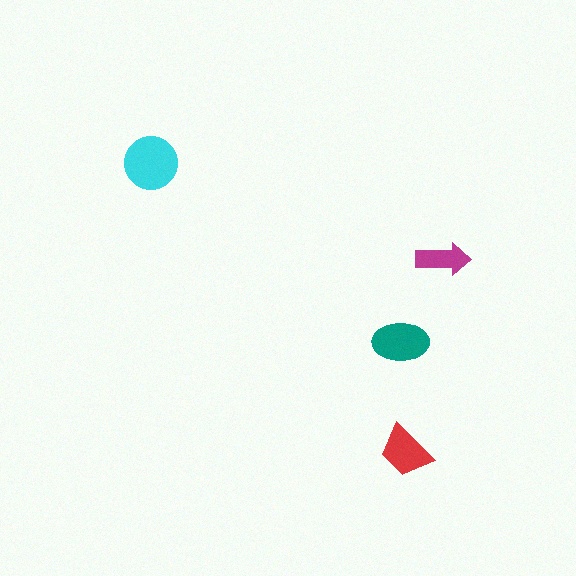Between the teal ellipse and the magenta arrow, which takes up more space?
The teal ellipse.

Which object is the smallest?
The magenta arrow.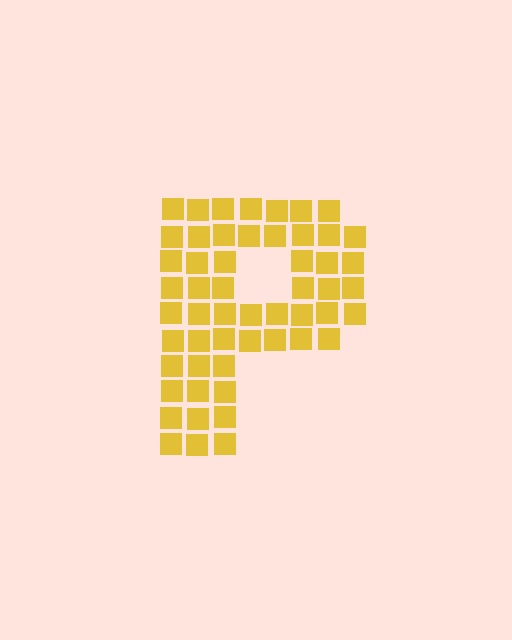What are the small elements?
The small elements are squares.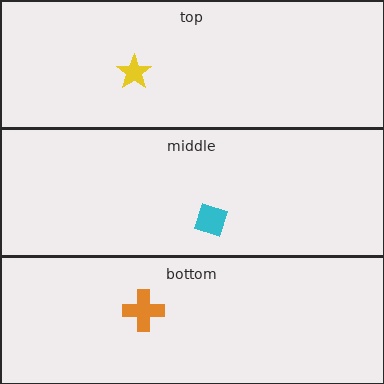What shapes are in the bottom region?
The orange cross.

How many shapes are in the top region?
1.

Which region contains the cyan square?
The middle region.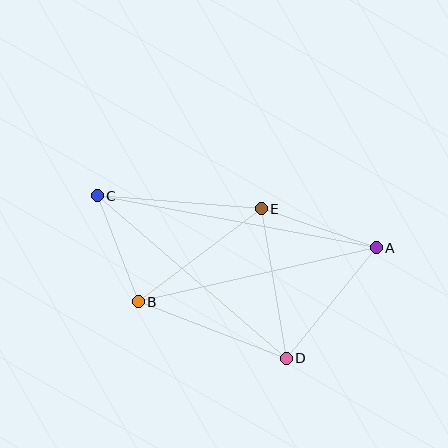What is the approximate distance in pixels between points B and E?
The distance between B and E is approximately 154 pixels.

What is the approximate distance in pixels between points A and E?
The distance between A and E is approximately 122 pixels.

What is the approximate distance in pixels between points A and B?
The distance between A and B is approximately 244 pixels.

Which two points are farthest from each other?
Points A and C are farthest from each other.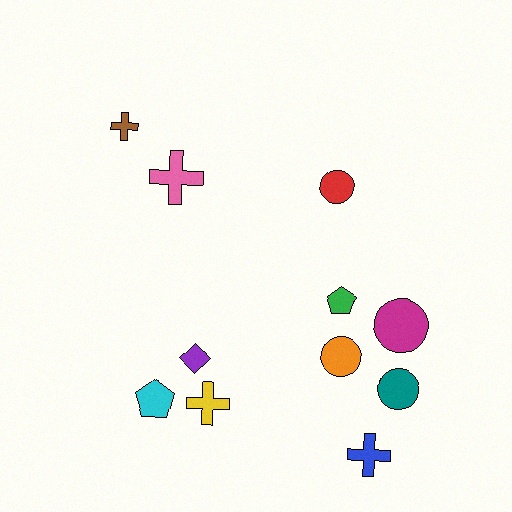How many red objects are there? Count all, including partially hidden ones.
There is 1 red object.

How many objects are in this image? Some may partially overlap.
There are 11 objects.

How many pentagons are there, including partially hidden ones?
There are 2 pentagons.